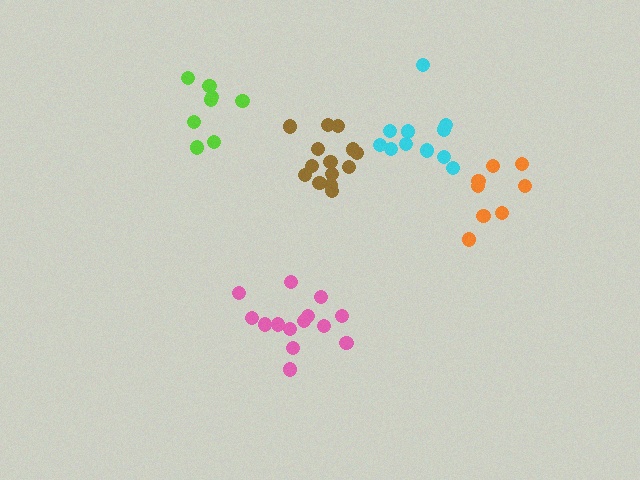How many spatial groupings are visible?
There are 5 spatial groupings.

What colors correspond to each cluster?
The clusters are colored: cyan, orange, pink, brown, lime.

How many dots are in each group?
Group 1: 11 dots, Group 2: 8 dots, Group 3: 14 dots, Group 4: 14 dots, Group 5: 8 dots (55 total).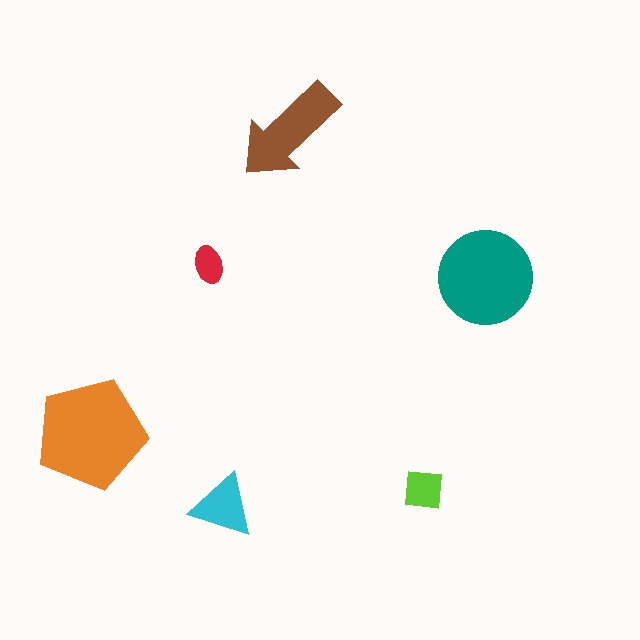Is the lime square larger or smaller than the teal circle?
Smaller.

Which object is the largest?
The orange pentagon.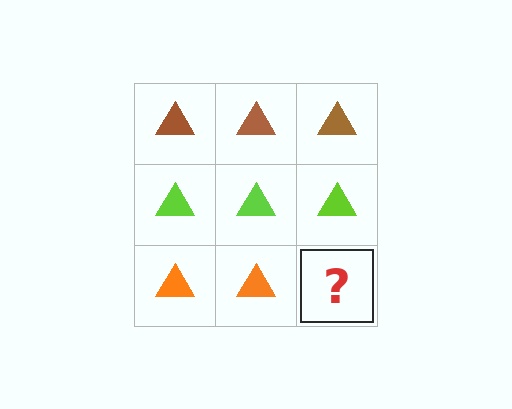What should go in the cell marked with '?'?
The missing cell should contain an orange triangle.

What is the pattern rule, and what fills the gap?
The rule is that each row has a consistent color. The gap should be filled with an orange triangle.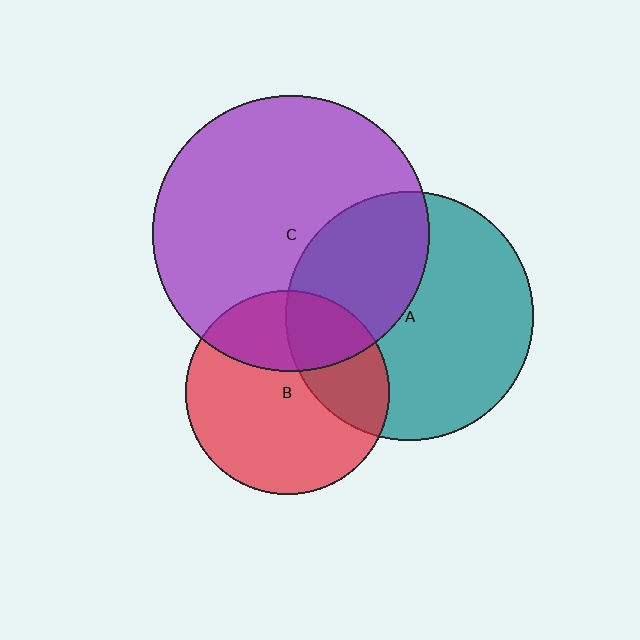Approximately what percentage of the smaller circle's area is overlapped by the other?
Approximately 30%.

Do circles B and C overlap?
Yes.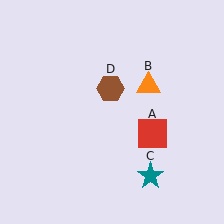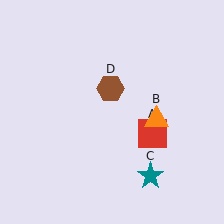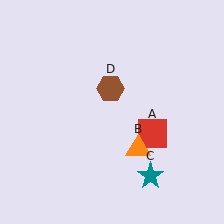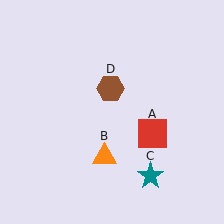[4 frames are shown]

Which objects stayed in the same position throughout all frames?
Red square (object A) and teal star (object C) and brown hexagon (object D) remained stationary.